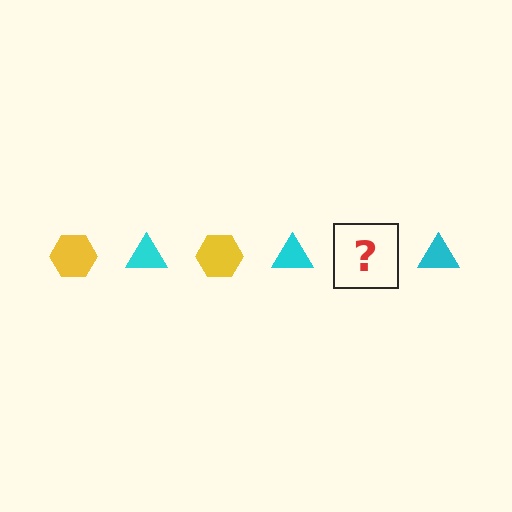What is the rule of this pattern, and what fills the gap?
The rule is that the pattern alternates between yellow hexagon and cyan triangle. The gap should be filled with a yellow hexagon.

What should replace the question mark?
The question mark should be replaced with a yellow hexagon.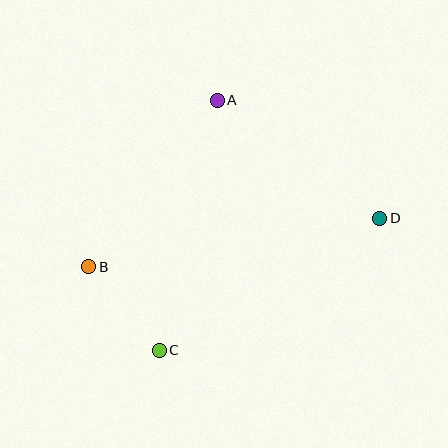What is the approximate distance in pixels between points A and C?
The distance between A and C is approximately 257 pixels.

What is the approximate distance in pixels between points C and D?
The distance between C and D is approximately 257 pixels.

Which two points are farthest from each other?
Points B and D are farthest from each other.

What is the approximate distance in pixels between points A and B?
The distance between A and B is approximately 210 pixels.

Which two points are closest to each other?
Points B and C are closest to each other.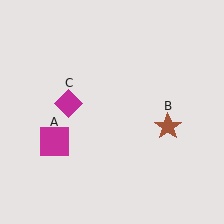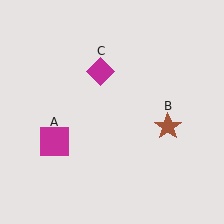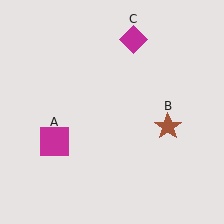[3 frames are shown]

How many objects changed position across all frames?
1 object changed position: magenta diamond (object C).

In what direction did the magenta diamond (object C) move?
The magenta diamond (object C) moved up and to the right.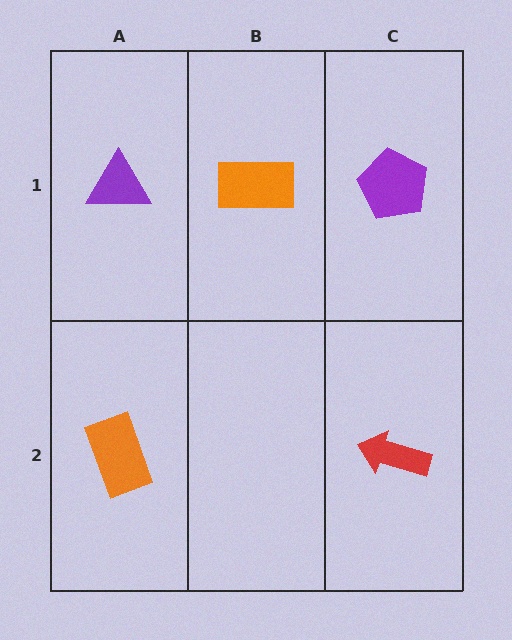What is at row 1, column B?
An orange rectangle.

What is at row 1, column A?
A purple triangle.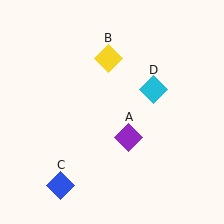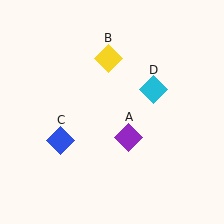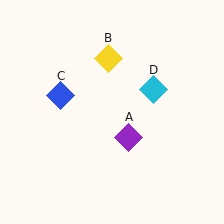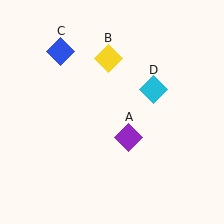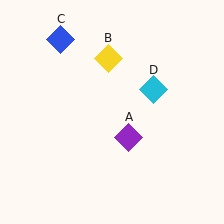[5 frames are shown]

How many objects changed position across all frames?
1 object changed position: blue diamond (object C).